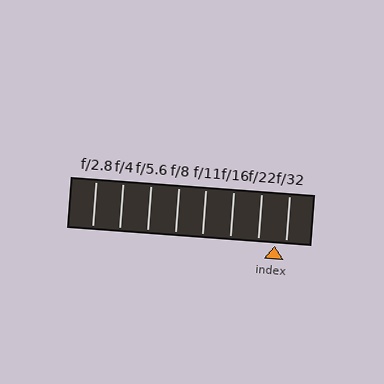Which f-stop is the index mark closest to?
The index mark is closest to f/32.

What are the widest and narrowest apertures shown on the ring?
The widest aperture shown is f/2.8 and the narrowest is f/32.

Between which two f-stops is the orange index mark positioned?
The index mark is between f/22 and f/32.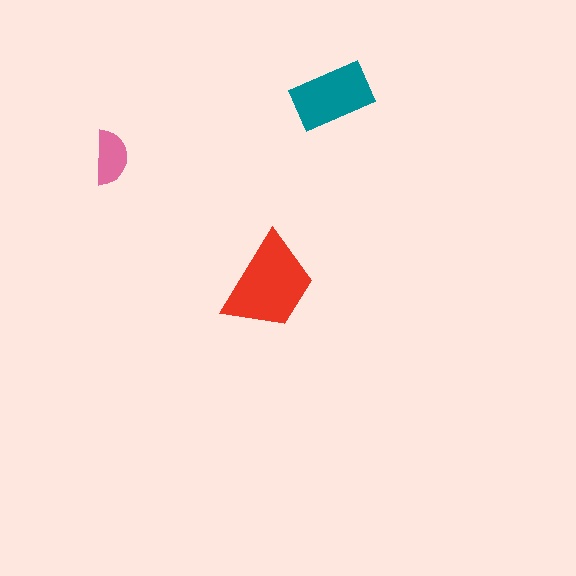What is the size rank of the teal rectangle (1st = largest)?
2nd.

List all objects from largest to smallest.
The red trapezoid, the teal rectangle, the pink semicircle.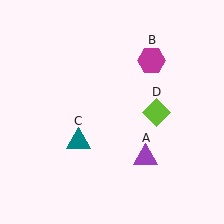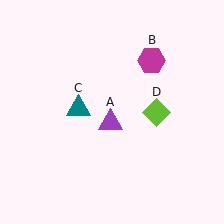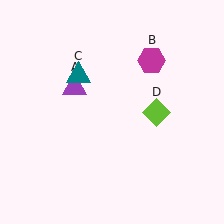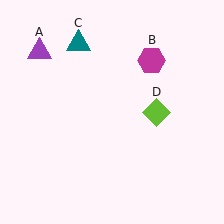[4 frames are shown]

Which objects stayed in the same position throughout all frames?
Magenta hexagon (object B) and lime diamond (object D) remained stationary.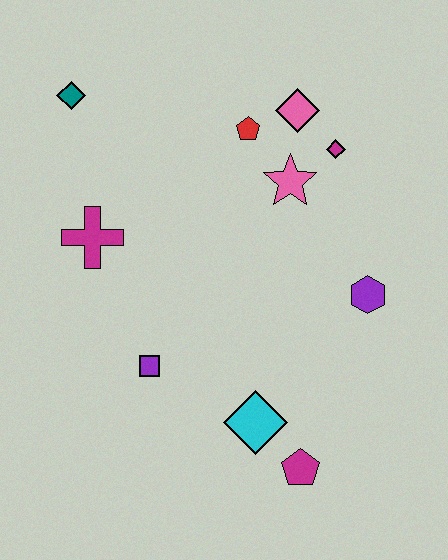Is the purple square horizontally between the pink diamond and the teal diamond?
Yes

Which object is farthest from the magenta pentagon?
The teal diamond is farthest from the magenta pentagon.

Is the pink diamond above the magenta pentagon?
Yes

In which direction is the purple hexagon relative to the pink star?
The purple hexagon is below the pink star.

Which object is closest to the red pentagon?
The pink diamond is closest to the red pentagon.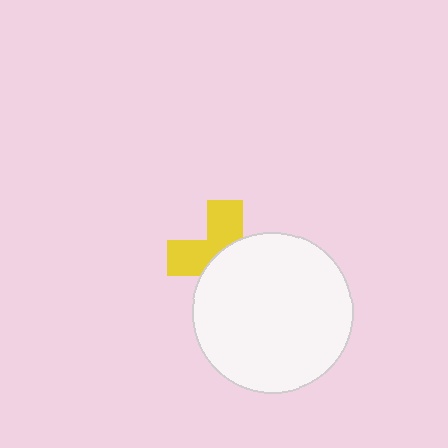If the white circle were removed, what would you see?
You would see the complete yellow cross.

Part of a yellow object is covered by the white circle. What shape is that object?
It is a cross.